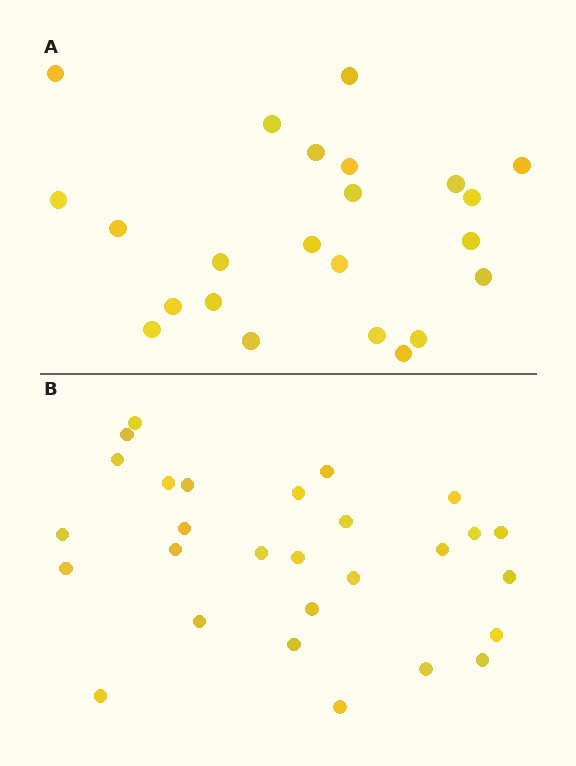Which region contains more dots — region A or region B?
Region B (the bottom region) has more dots.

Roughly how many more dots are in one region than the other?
Region B has about 5 more dots than region A.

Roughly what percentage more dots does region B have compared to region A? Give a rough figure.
About 20% more.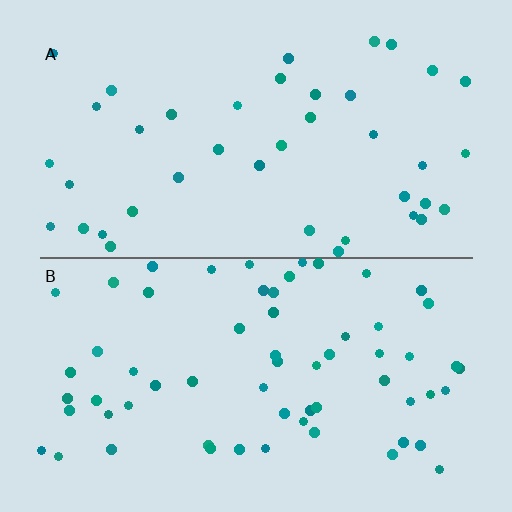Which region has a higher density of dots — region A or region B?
B (the bottom).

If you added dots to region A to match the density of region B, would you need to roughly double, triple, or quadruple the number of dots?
Approximately double.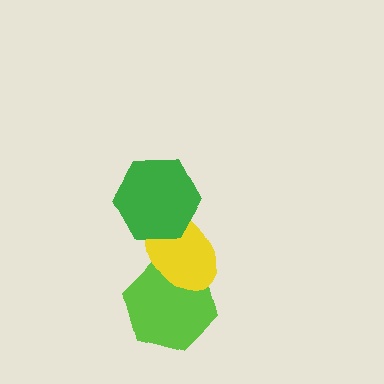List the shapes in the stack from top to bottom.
From top to bottom: the green hexagon, the yellow ellipse, the lime hexagon.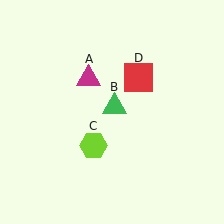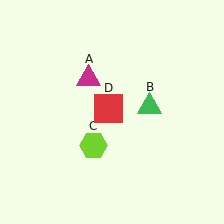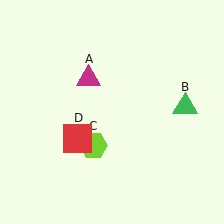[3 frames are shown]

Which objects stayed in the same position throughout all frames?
Magenta triangle (object A) and lime hexagon (object C) remained stationary.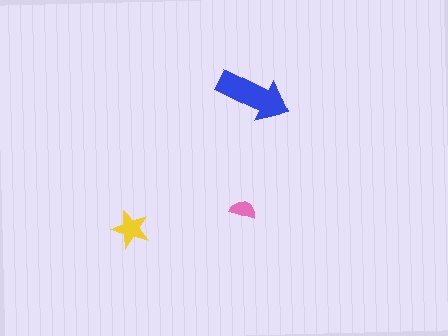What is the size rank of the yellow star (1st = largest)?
2nd.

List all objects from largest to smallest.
The blue arrow, the yellow star, the pink semicircle.